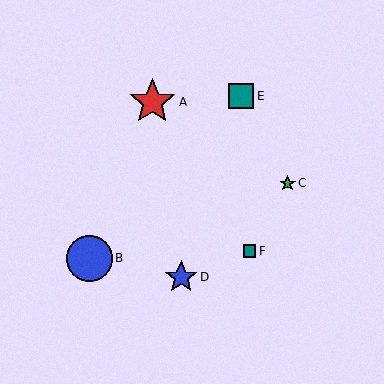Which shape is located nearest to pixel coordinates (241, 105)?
The teal square (labeled E) at (241, 96) is nearest to that location.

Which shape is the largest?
The red star (labeled A) is the largest.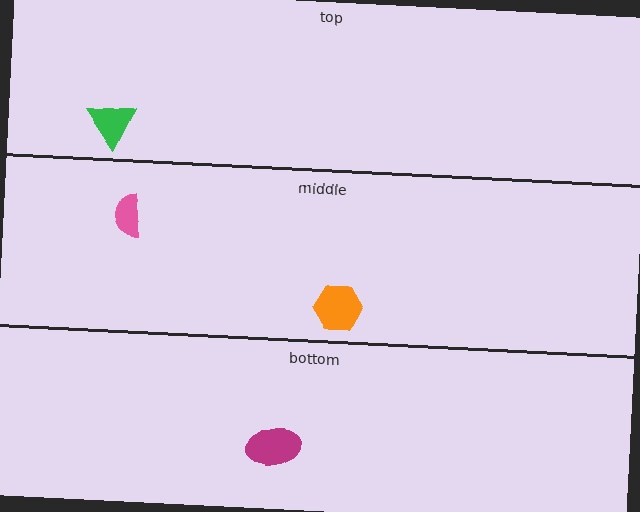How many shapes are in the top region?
1.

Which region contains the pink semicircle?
The middle region.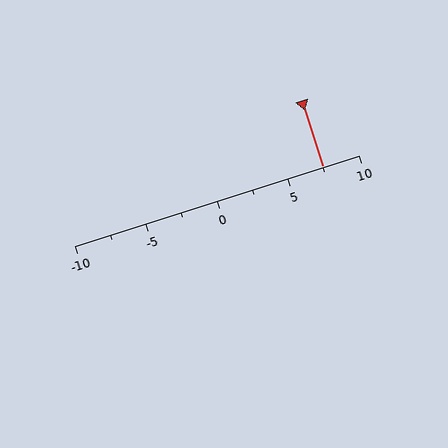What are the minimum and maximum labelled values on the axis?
The axis runs from -10 to 10.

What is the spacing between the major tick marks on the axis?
The major ticks are spaced 5 apart.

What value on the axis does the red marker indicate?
The marker indicates approximately 7.5.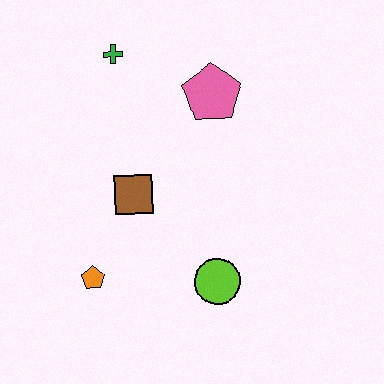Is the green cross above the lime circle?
Yes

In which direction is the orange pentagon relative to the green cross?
The orange pentagon is below the green cross.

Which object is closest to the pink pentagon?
The green cross is closest to the pink pentagon.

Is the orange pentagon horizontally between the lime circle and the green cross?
No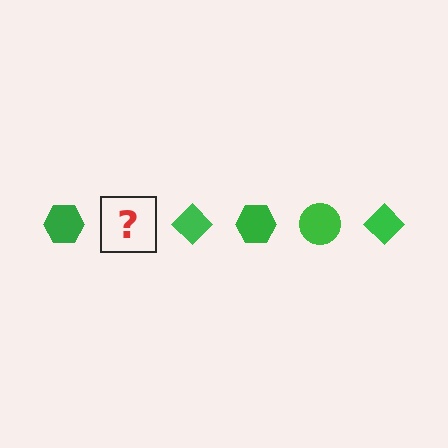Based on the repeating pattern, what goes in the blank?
The blank should be a green circle.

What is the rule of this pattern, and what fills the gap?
The rule is that the pattern cycles through hexagon, circle, diamond shapes in green. The gap should be filled with a green circle.